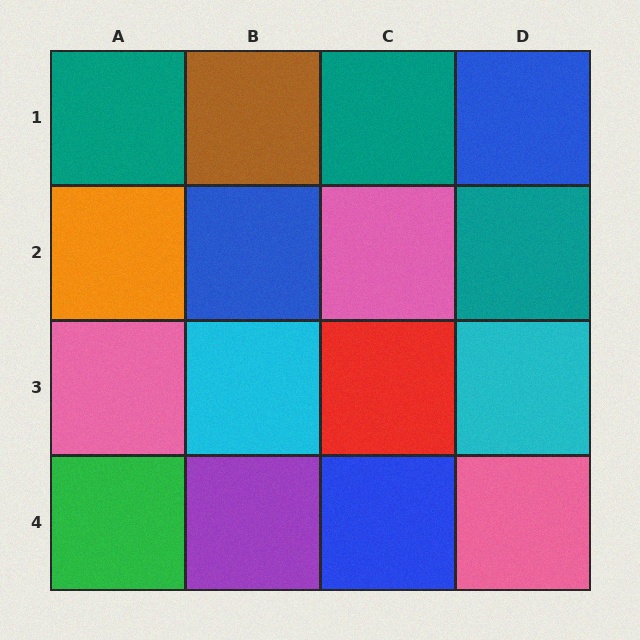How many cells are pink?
3 cells are pink.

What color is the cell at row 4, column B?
Purple.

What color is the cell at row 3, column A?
Pink.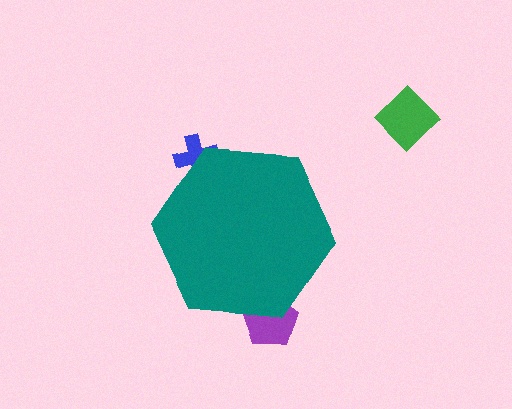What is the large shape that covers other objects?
A teal hexagon.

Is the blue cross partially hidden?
Yes, the blue cross is partially hidden behind the teal hexagon.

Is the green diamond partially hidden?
No, the green diamond is fully visible.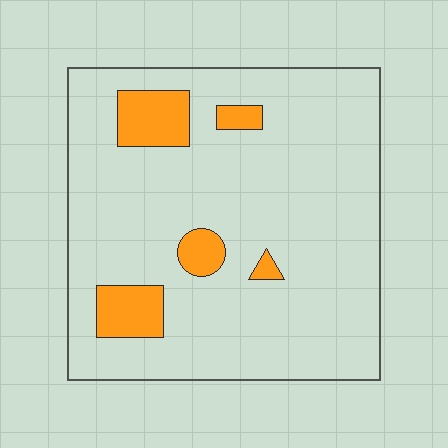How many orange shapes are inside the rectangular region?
5.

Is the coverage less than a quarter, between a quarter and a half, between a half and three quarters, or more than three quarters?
Less than a quarter.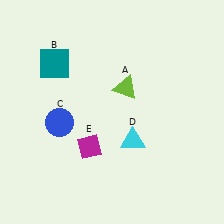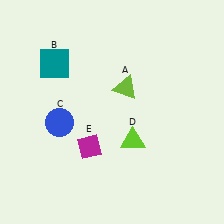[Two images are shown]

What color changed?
The triangle (D) changed from cyan in Image 1 to lime in Image 2.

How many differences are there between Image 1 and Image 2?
There is 1 difference between the two images.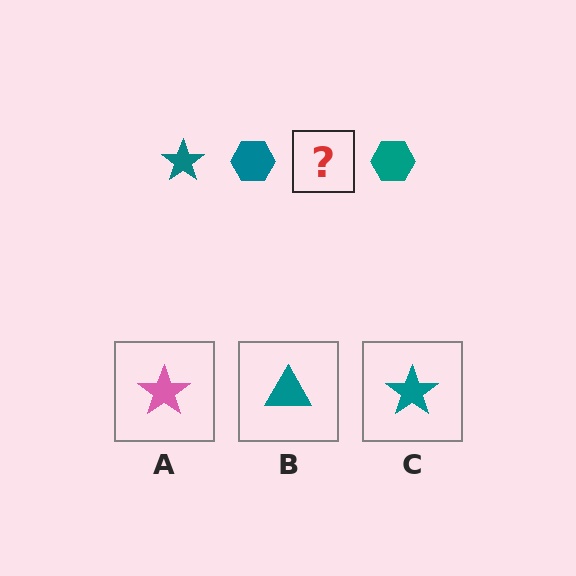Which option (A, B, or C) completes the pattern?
C.